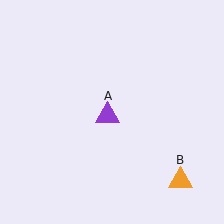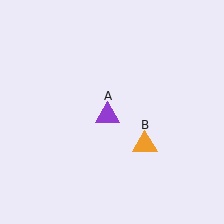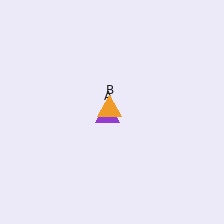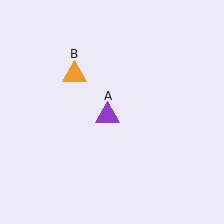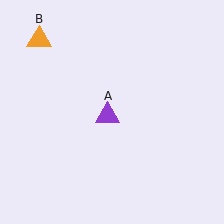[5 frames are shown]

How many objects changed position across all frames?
1 object changed position: orange triangle (object B).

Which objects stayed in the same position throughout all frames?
Purple triangle (object A) remained stationary.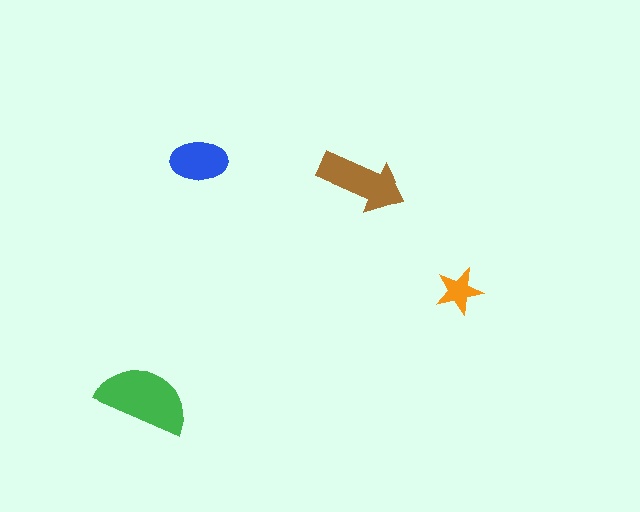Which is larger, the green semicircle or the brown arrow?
The green semicircle.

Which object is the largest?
The green semicircle.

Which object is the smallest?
The orange star.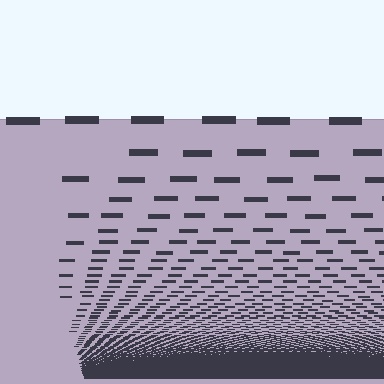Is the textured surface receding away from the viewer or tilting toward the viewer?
The surface appears to tilt toward the viewer. Texture elements get larger and sparser toward the top.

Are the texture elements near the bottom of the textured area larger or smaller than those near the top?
Smaller. The gradient is inverted — elements near the bottom are smaller and denser.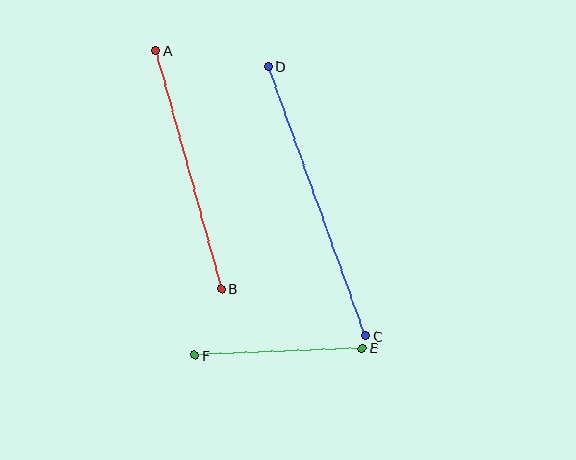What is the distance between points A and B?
The distance is approximately 248 pixels.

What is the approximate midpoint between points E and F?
The midpoint is at approximately (279, 352) pixels.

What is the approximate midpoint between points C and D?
The midpoint is at approximately (317, 201) pixels.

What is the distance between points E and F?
The distance is approximately 168 pixels.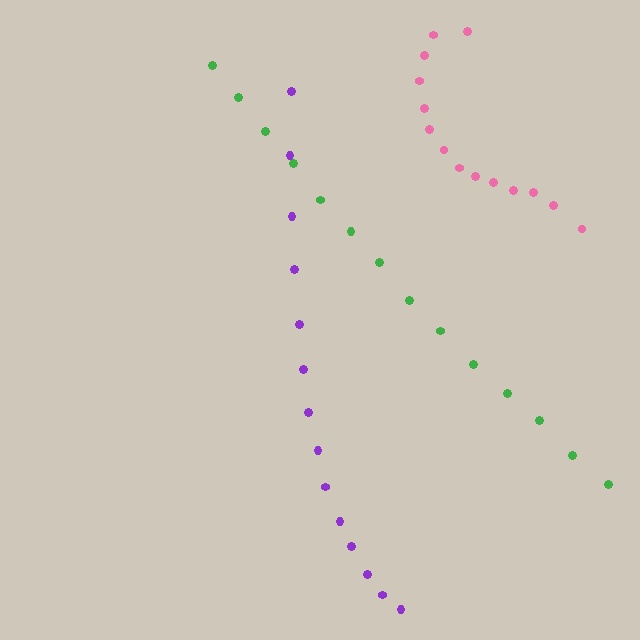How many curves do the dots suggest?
There are 3 distinct paths.